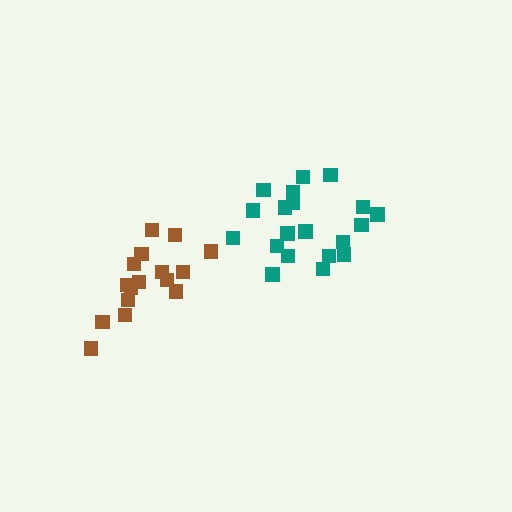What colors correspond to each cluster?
The clusters are colored: teal, brown.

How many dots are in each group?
Group 1: 20 dots, Group 2: 16 dots (36 total).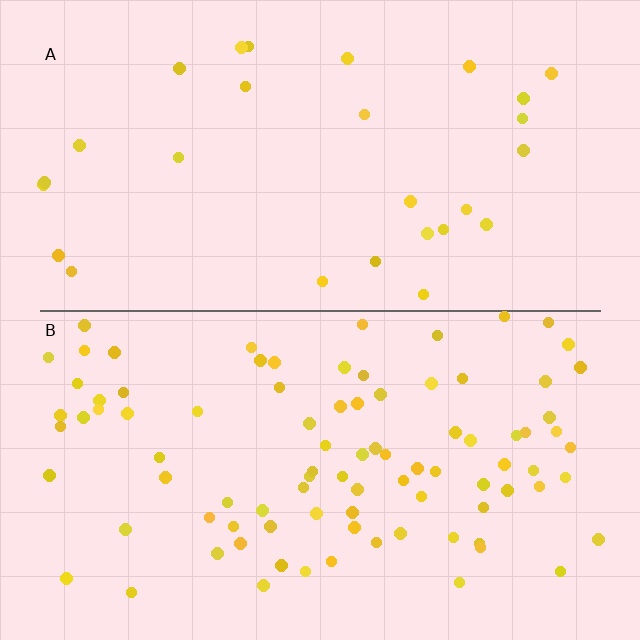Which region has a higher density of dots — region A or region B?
B (the bottom).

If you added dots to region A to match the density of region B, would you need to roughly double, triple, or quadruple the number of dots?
Approximately triple.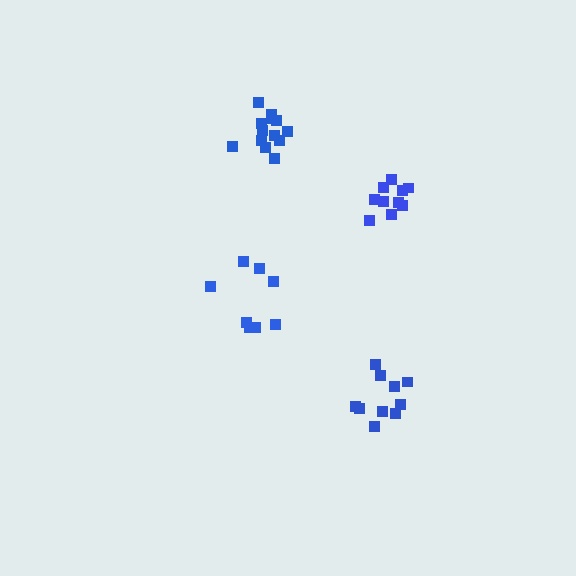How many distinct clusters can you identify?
There are 4 distinct clusters.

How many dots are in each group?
Group 1: 10 dots, Group 2: 8 dots, Group 3: 13 dots, Group 4: 10 dots (41 total).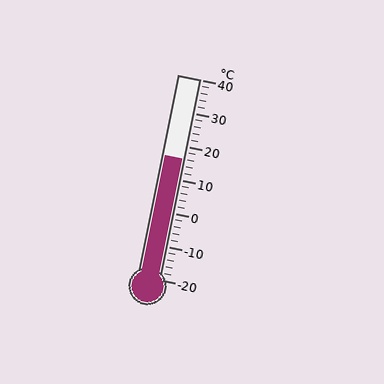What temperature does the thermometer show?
The thermometer shows approximately 16°C.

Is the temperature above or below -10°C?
The temperature is above -10°C.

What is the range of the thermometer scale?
The thermometer scale ranges from -20°C to 40°C.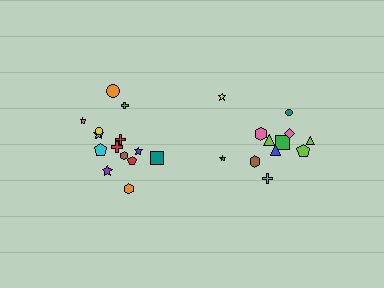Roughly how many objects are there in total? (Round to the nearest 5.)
Roughly 25 objects in total.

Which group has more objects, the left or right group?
The left group.